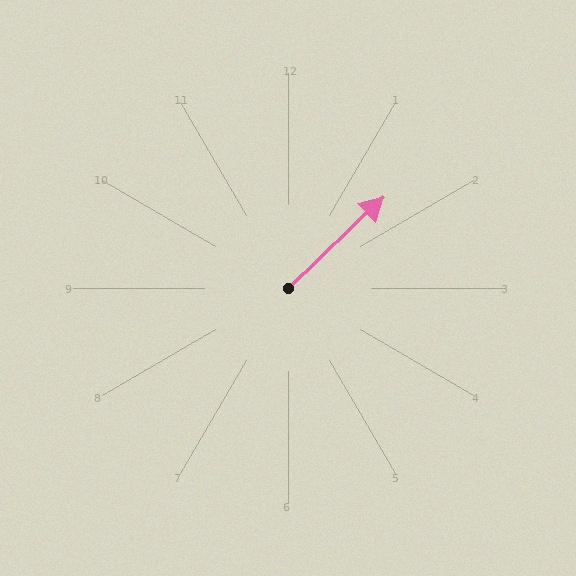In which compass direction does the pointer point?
Northeast.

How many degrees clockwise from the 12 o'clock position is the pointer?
Approximately 46 degrees.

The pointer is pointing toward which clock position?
Roughly 2 o'clock.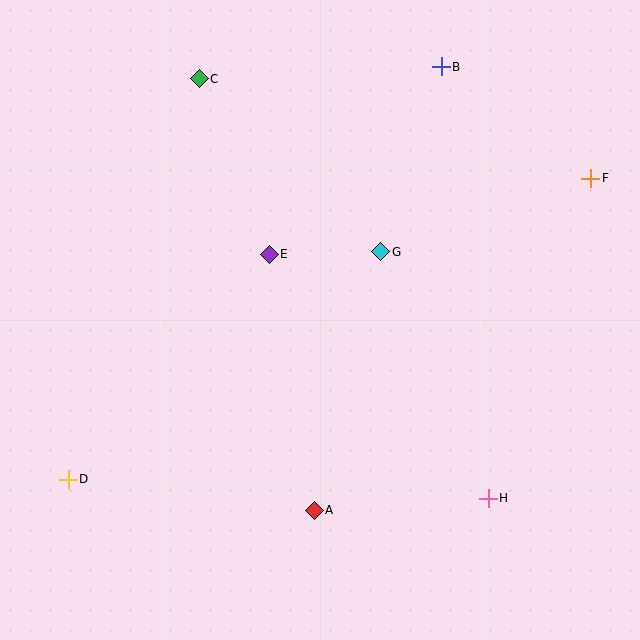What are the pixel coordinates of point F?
Point F is at (591, 178).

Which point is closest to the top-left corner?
Point C is closest to the top-left corner.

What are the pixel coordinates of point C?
Point C is at (199, 79).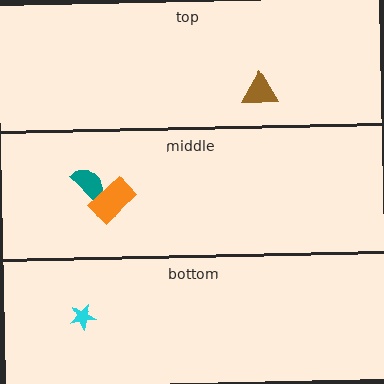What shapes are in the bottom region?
The cyan star.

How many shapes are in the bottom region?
1.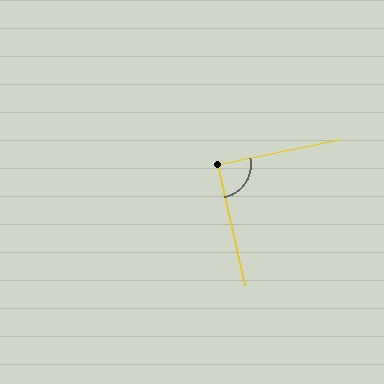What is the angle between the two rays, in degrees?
Approximately 89 degrees.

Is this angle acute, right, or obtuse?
It is approximately a right angle.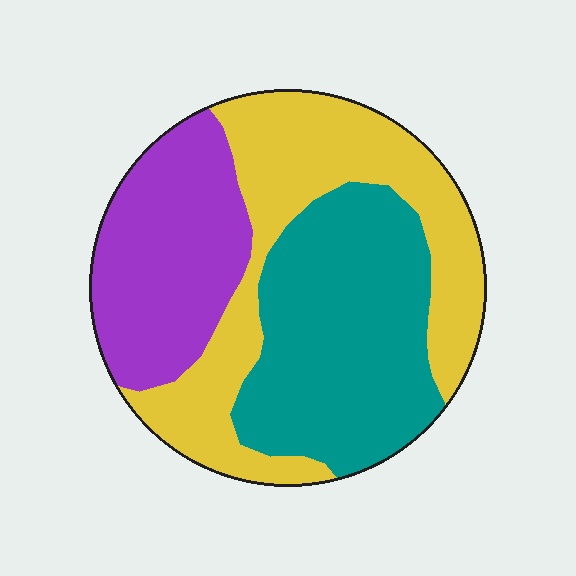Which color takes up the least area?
Purple, at roughly 25%.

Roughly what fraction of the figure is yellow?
Yellow takes up about three eighths (3/8) of the figure.